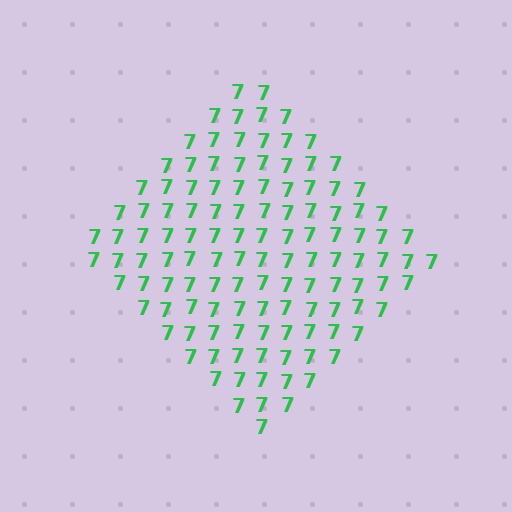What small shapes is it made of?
It is made of small digit 7's.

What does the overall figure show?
The overall figure shows a diamond.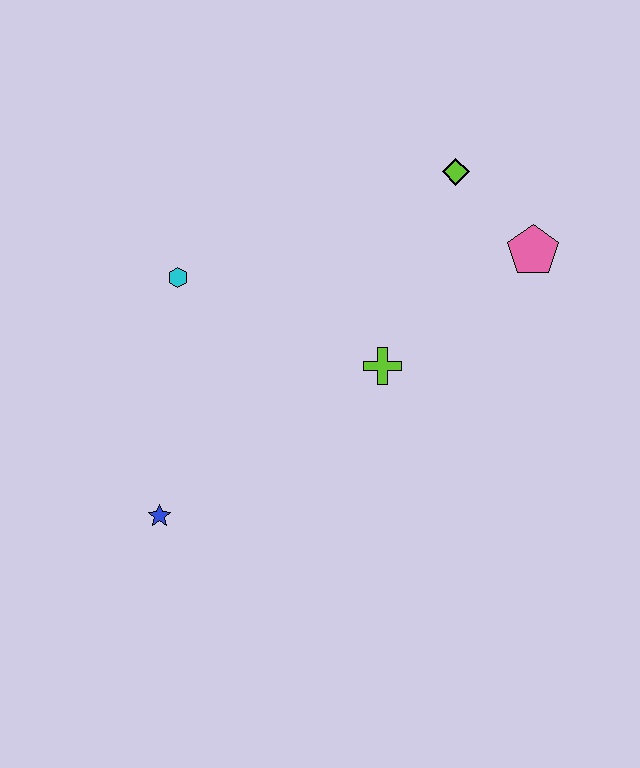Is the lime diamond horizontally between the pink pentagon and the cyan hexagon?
Yes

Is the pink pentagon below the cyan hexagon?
No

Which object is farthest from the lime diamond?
The blue star is farthest from the lime diamond.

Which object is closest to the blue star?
The cyan hexagon is closest to the blue star.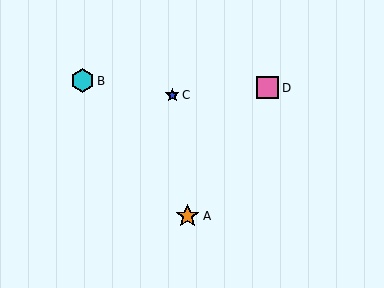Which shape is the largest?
The orange star (labeled A) is the largest.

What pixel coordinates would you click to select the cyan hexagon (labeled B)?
Click at (83, 81) to select the cyan hexagon B.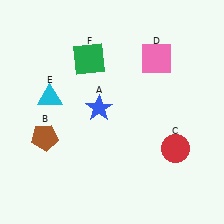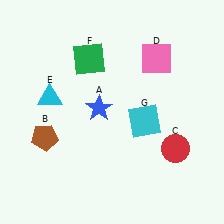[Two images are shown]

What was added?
A cyan square (G) was added in Image 2.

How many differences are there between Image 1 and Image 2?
There is 1 difference between the two images.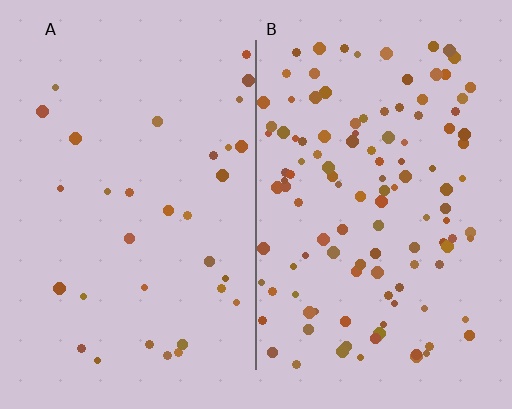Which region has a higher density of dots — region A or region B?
B (the right).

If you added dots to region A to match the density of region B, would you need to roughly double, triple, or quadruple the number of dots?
Approximately quadruple.